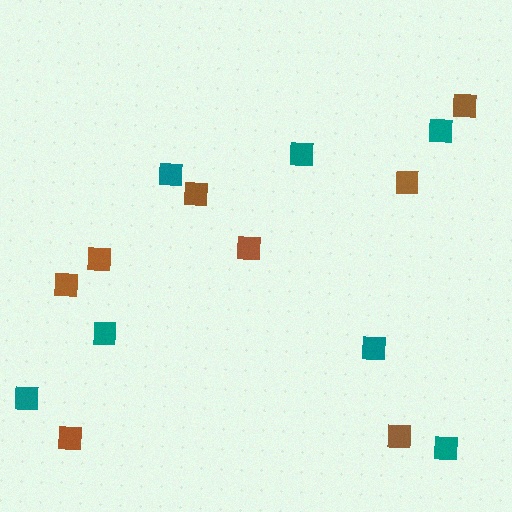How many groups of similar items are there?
There are 2 groups: one group of teal squares (7) and one group of brown squares (8).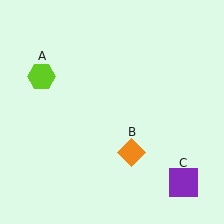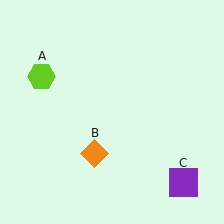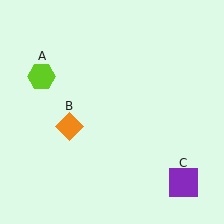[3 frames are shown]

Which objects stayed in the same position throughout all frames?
Lime hexagon (object A) and purple square (object C) remained stationary.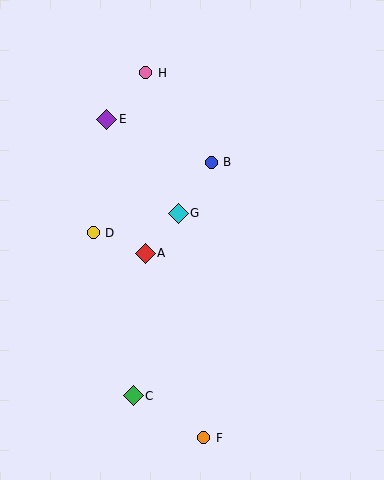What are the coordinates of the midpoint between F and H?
The midpoint between F and H is at (175, 255).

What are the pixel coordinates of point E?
Point E is at (107, 119).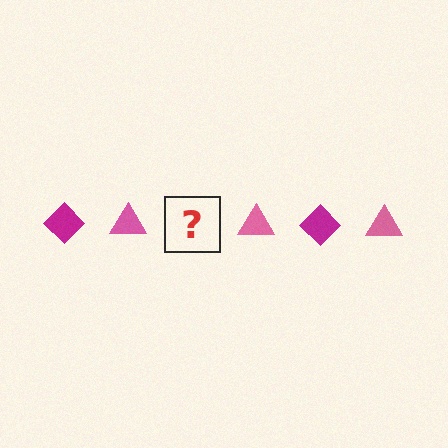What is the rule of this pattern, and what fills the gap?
The rule is that the pattern alternates between magenta diamond and pink triangle. The gap should be filled with a magenta diamond.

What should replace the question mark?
The question mark should be replaced with a magenta diamond.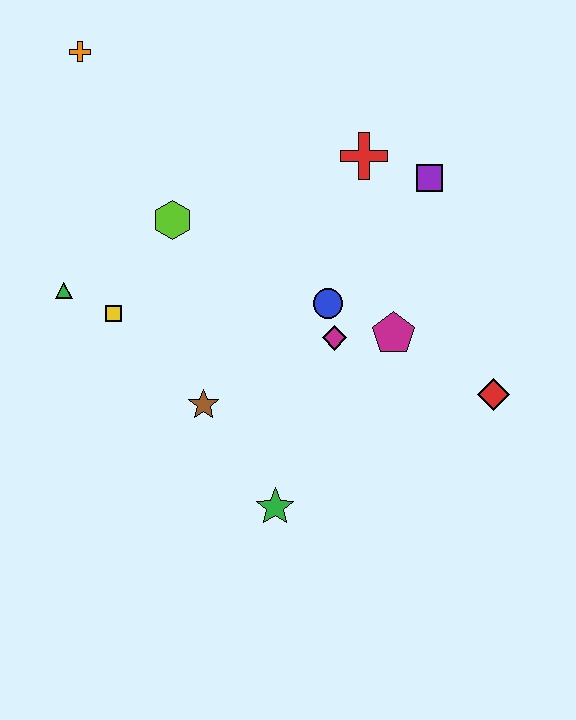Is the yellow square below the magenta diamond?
No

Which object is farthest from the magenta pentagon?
The orange cross is farthest from the magenta pentagon.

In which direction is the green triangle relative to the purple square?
The green triangle is to the left of the purple square.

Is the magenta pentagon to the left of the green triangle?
No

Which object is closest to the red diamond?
The magenta pentagon is closest to the red diamond.